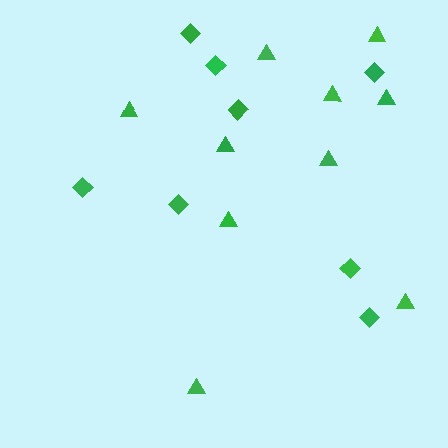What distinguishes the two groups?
There are 2 groups: one group of triangles (10) and one group of diamonds (8).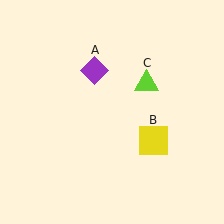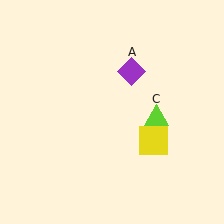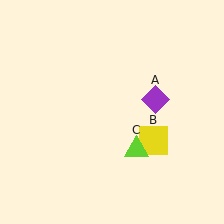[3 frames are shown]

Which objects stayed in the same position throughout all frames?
Yellow square (object B) remained stationary.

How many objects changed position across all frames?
2 objects changed position: purple diamond (object A), lime triangle (object C).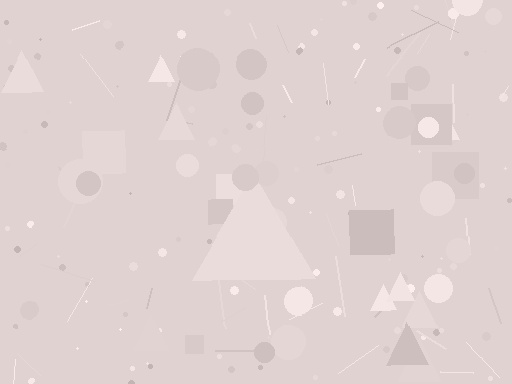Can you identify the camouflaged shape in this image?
The camouflaged shape is a triangle.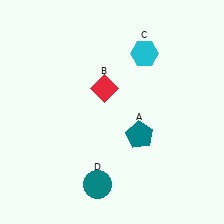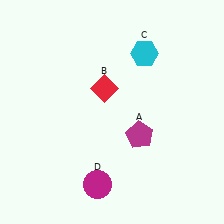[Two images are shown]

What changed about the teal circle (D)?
In Image 1, D is teal. In Image 2, it changed to magenta.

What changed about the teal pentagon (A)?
In Image 1, A is teal. In Image 2, it changed to magenta.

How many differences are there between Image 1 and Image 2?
There are 2 differences between the two images.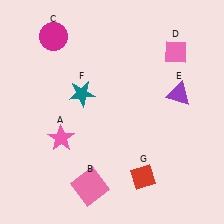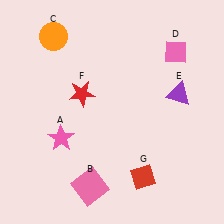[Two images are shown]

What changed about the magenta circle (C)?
In Image 1, C is magenta. In Image 2, it changed to orange.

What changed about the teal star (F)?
In Image 1, F is teal. In Image 2, it changed to red.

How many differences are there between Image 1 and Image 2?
There are 2 differences between the two images.